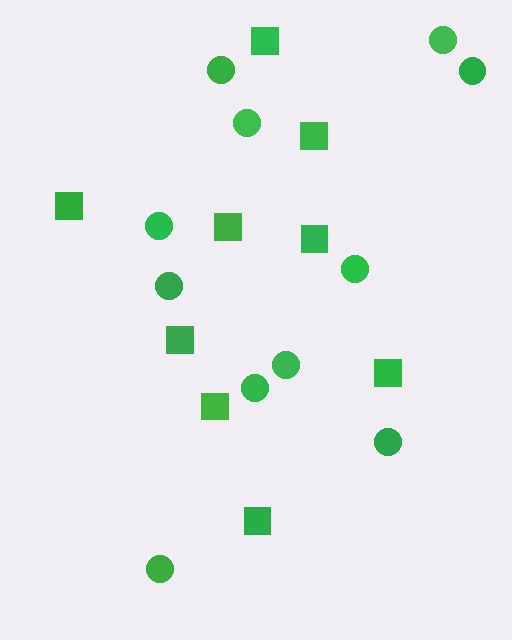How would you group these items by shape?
There are 2 groups: one group of squares (9) and one group of circles (11).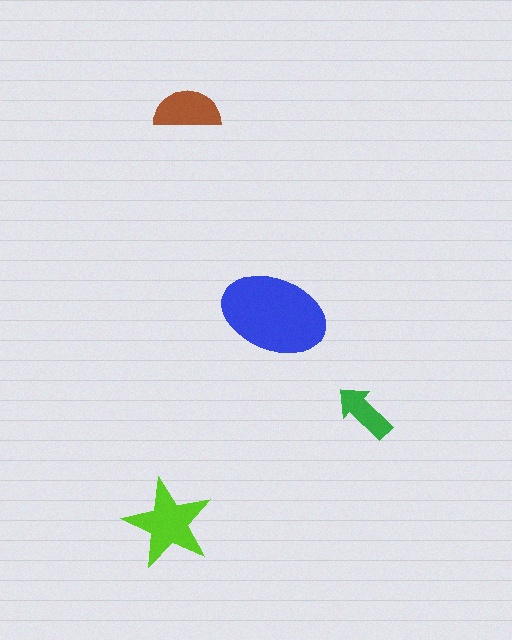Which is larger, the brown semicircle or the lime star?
The lime star.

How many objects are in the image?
There are 4 objects in the image.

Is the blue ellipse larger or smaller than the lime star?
Larger.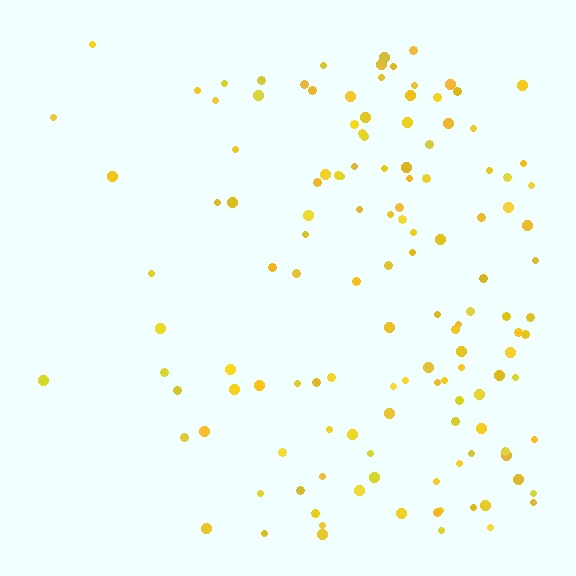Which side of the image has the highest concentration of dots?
The right.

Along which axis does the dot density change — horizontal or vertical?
Horizontal.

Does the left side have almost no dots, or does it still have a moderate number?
Still a moderate number, just noticeably fewer than the right.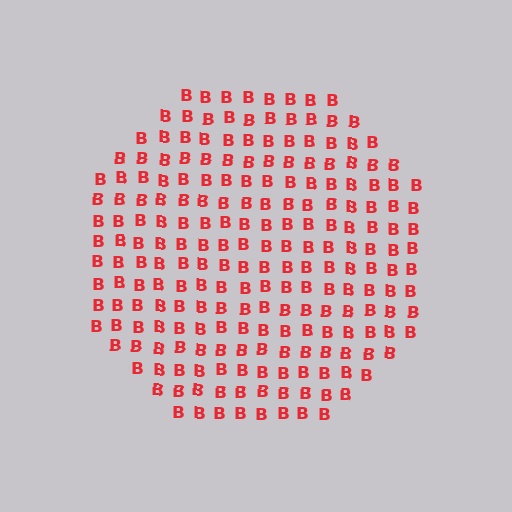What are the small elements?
The small elements are letter B's.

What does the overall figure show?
The overall figure shows a circle.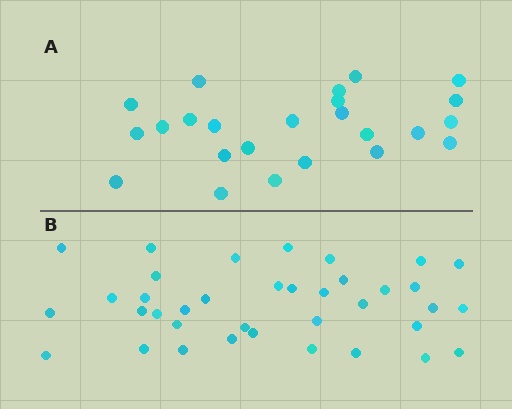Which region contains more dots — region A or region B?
Region B (the bottom region) has more dots.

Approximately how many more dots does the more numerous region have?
Region B has approximately 15 more dots than region A.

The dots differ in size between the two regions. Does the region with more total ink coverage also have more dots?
No. Region A has more total ink coverage because its dots are larger, but region B actually contains more individual dots. Total area can be misleading — the number of items is what matters here.